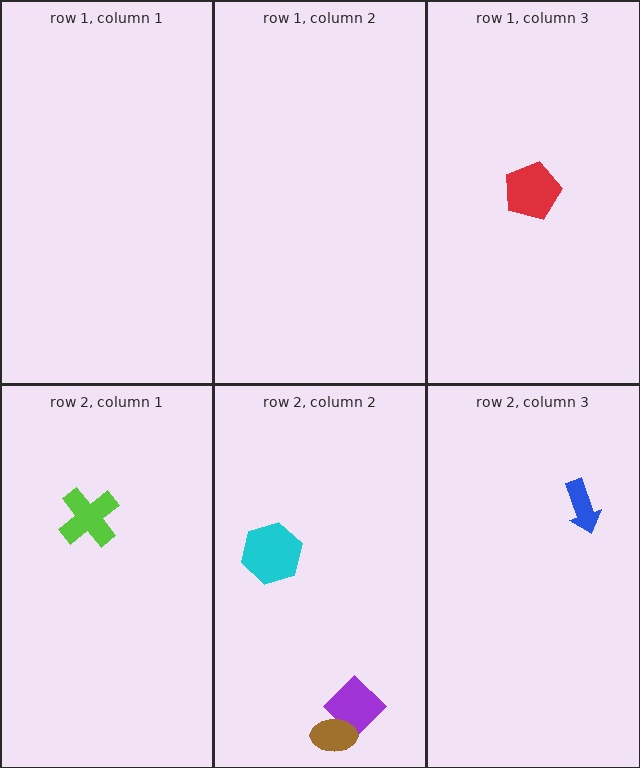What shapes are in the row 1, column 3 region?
The red pentagon.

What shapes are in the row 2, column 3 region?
The blue arrow.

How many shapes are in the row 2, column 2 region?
3.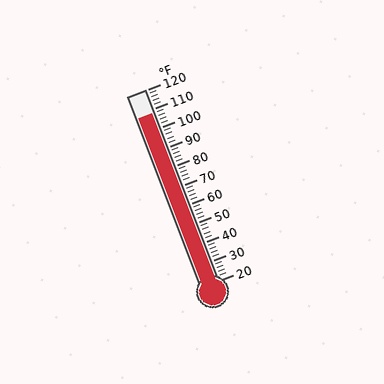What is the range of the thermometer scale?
The thermometer scale ranges from 20°F to 120°F.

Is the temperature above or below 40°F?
The temperature is above 40°F.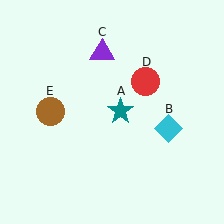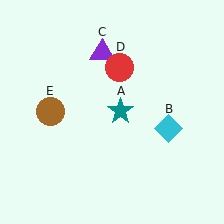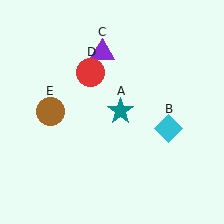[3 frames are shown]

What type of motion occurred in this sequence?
The red circle (object D) rotated counterclockwise around the center of the scene.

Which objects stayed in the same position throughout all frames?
Teal star (object A) and cyan diamond (object B) and purple triangle (object C) and brown circle (object E) remained stationary.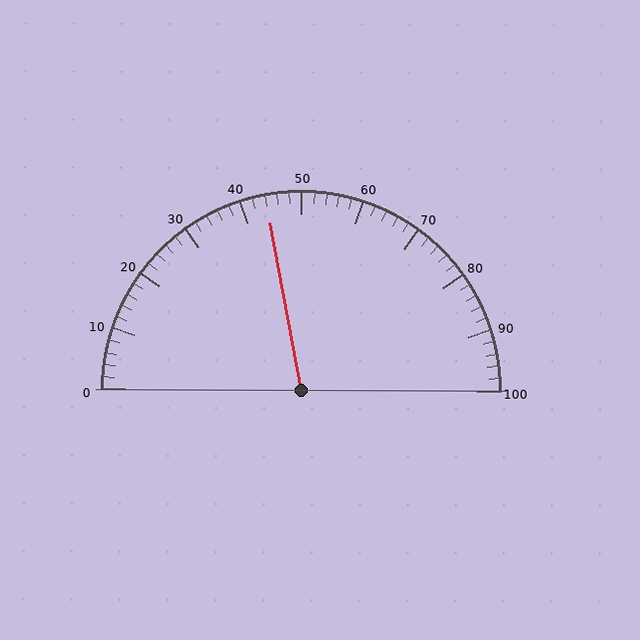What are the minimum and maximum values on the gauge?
The gauge ranges from 0 to 100.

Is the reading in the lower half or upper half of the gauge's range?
The reading is in the lower half of the range (0 to 100).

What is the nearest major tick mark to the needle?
The nearest major tick mark is 40.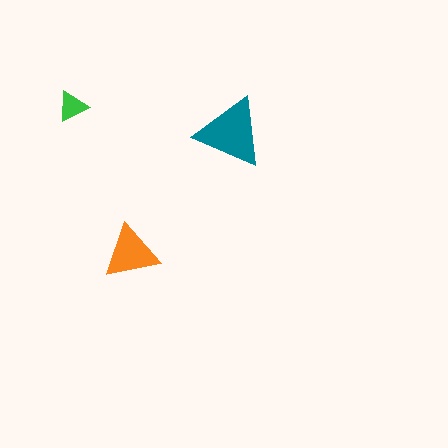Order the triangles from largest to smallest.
the teal one, the orange one, the green one.